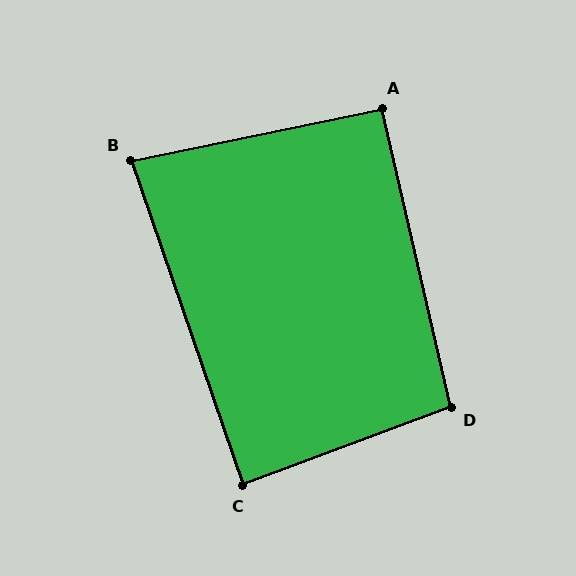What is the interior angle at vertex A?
Approximately 91 degrees (approximately right).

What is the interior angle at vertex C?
Approximately 89 degrees (approximately right).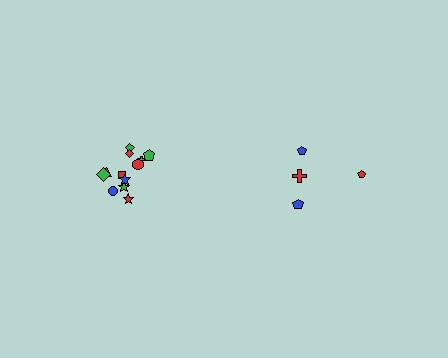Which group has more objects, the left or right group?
The left group.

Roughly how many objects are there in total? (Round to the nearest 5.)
Roughly 15 objects in total.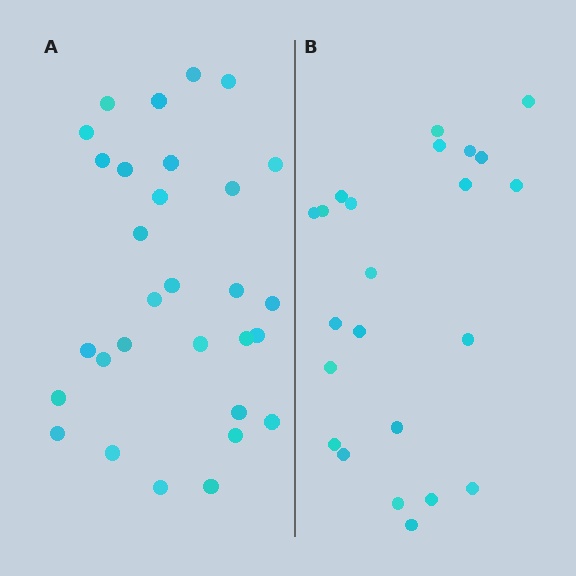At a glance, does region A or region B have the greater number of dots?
Region A (the left region) has more dots.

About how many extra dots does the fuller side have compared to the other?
Region A has roughly 8 or so more dots than region B.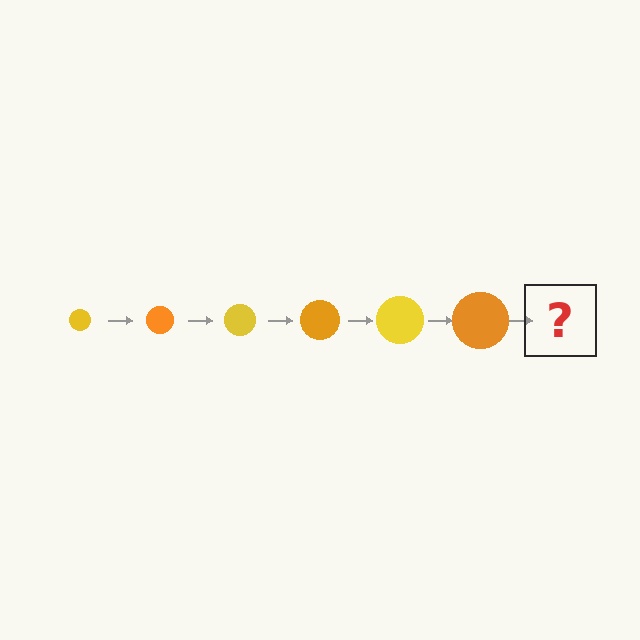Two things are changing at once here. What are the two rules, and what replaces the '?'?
The two rules are that the circle grows larger each step and the color cycles through yellow and orange. The '?' should be a yellow circle, larger than the previous one.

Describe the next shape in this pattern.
It should be a yellow circle, larger than the previous one.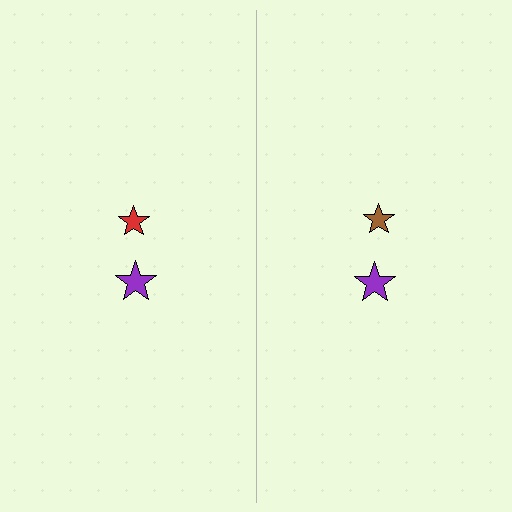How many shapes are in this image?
There are 4 shapes in this image.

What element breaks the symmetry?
The brown star on the right side breaks the symmetry — its mirror counterpart is red.